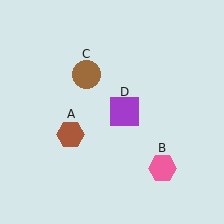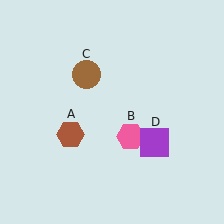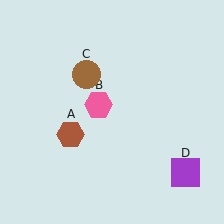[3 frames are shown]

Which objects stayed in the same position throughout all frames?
Brown hexagon (object A) and brown circle (object C) remained stationary.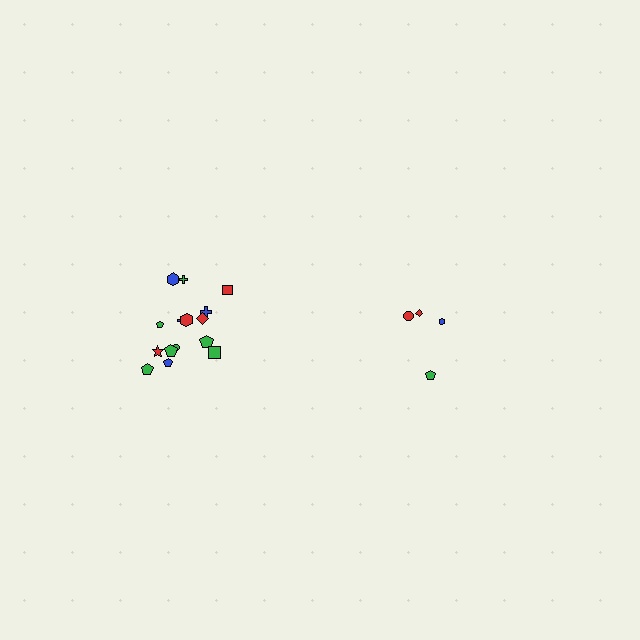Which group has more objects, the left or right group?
The left group.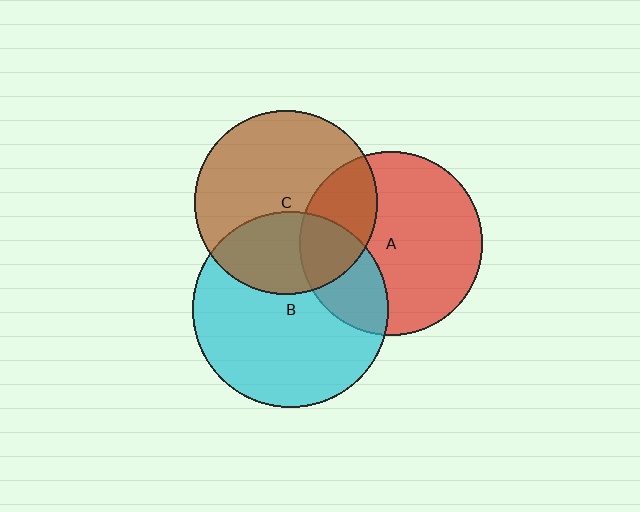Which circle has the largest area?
Circle B (cyan).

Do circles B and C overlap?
Yes.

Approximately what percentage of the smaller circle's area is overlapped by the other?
Approximately 35%.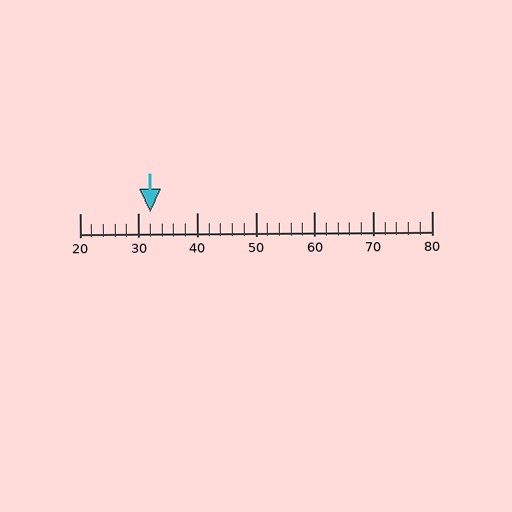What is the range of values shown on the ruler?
The ruler shows values from 20 to 80.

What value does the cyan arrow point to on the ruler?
The cyan arrow points to approximately 32.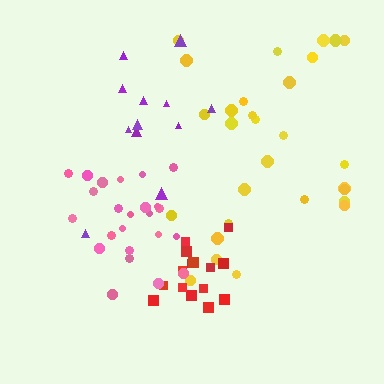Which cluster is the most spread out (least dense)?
Purple.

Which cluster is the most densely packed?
Pink.